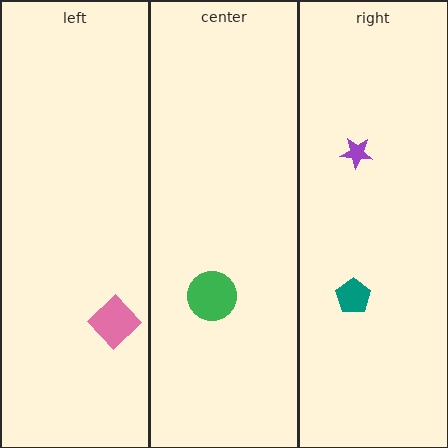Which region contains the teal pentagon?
The right region.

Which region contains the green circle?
The center region.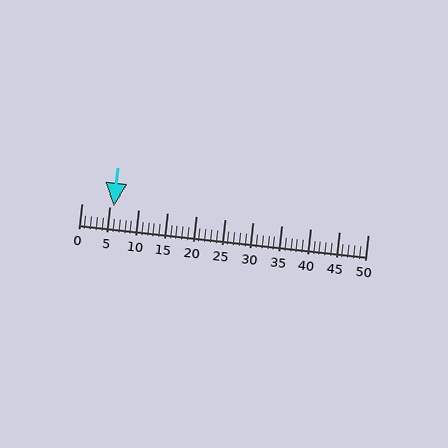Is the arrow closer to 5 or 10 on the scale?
The arrow is closer to 5.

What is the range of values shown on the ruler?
The ruler shows values from 0 to 50.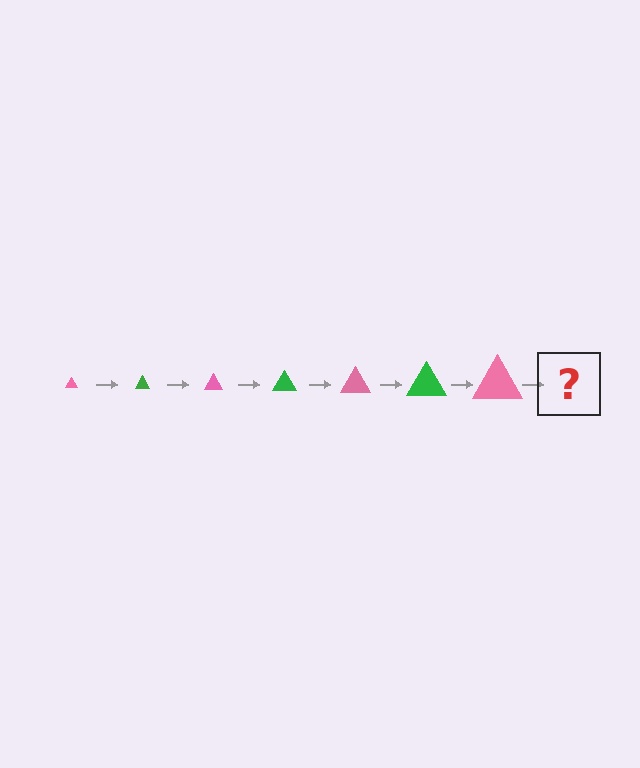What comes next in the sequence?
The next element should be a green triangle, larger than the previous one.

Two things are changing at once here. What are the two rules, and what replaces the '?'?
The two rules are that the triangle grows larger each step and the color cycles through pink and green. The '?' should be a green triangle, larger than the previous one.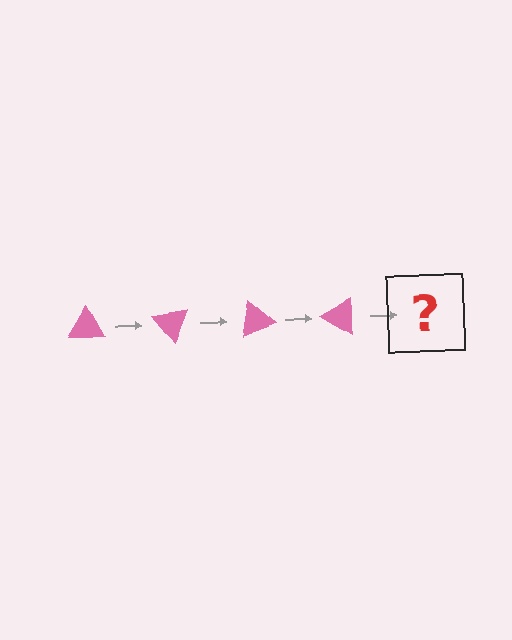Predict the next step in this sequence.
The next step is a pink triangle rotated 200 degrees.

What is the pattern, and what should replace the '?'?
The pattern is that the triangle rotates 50 degrees each step. The '?' should be a pink triangle rotated 200 degrees.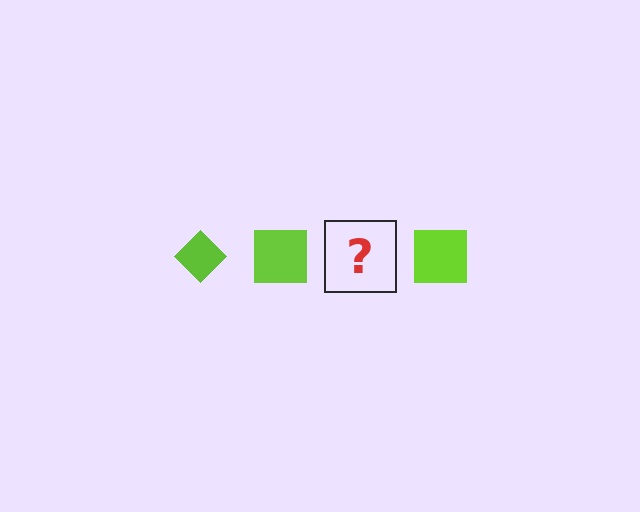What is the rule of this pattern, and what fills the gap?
The rule is that the pattern cycles through diamond, square shapes in lime. The gap should be filled with a lime diamond.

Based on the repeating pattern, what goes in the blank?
The blank should be a lime diamond.